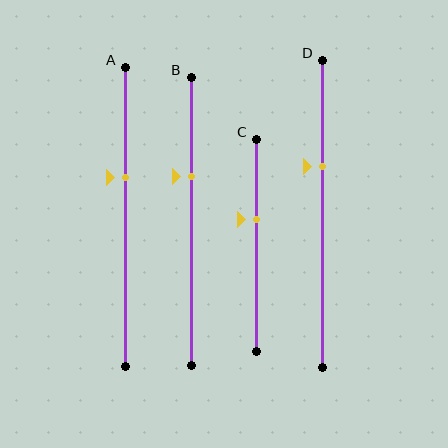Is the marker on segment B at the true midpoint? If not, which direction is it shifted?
No, the marker on segment B is shifted upward by about 16% of the segment length.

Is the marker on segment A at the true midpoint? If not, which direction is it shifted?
No, the marker on segment A is shifted upward by about 13% of the segment length.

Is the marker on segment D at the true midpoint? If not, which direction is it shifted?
No, the marker on segment D is shifted upward by about 15% of the segment length.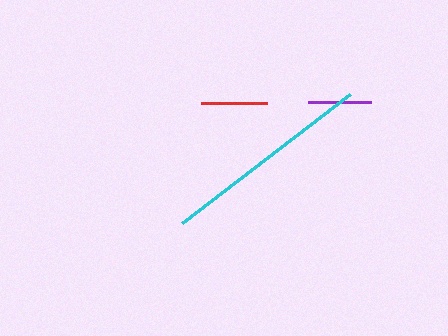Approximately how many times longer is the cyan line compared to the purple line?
The cyan line is approximately 3.4 times the length of the purple line.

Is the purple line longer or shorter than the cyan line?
The cyan line is longer than the purple line.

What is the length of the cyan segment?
The cyan segment is approximately 212 pixels long.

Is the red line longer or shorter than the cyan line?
The cyan line is longer than the red line.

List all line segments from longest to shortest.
From longest to shortest: cyan, red, purple.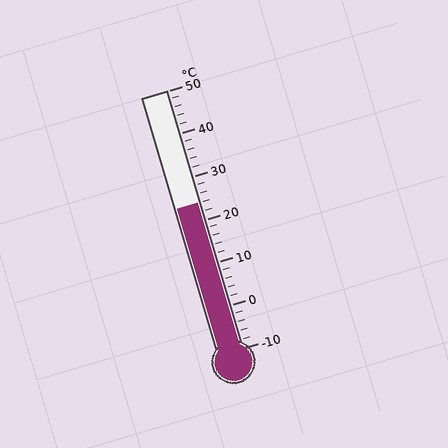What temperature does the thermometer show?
The thermometer shows approximately 24°C.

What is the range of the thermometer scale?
The thermometer scale ranges from -10°C to 50°C.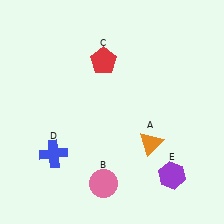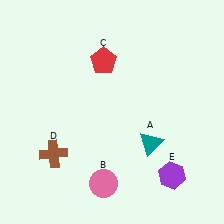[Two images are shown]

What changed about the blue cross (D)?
In Image 1, D is blue. In Image 2, it changed to brown.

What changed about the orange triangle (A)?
In Image 1, A is orange. In Image 2, it changed to teal.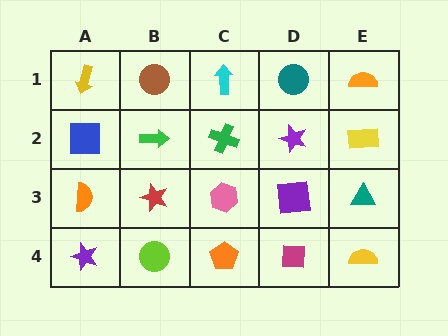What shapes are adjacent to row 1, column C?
A green cross (row 2, column C), a brown circle (row 1, column B), a teal circle (row 1, column D).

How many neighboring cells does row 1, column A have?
2.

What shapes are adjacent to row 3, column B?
A green arrow (row 2, column B), a lime circle (row 4, column B), an orange semicircle (row 3, column A), a pink hexagon (row 3, column C).